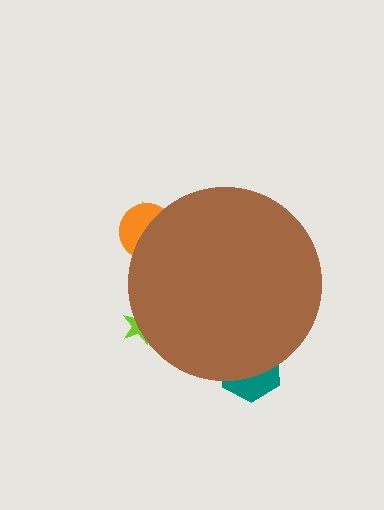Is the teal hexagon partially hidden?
Yes, the teal hexagon is partially hidden behind the brown circle.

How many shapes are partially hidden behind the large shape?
4 shapes are partially hidden.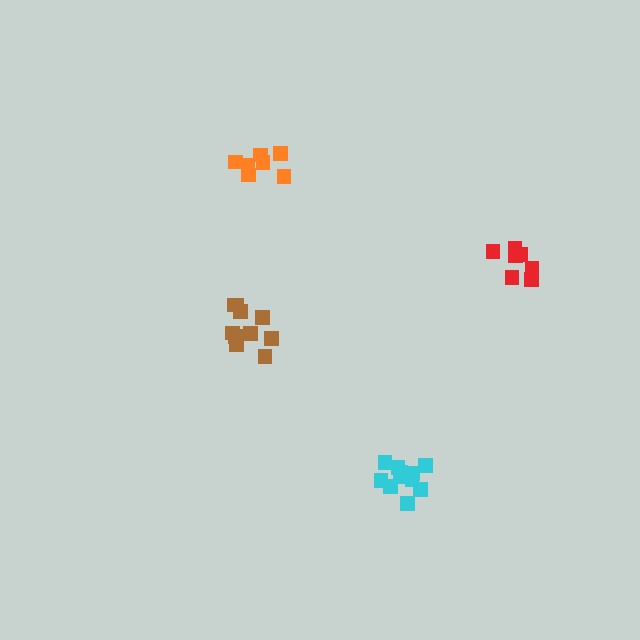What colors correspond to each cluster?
The clusters are colored: brown, red, orange, cyan.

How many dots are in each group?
Group 1: 10 dots, Group 2: 7 dots, Group 3: 7 dots, Group 4: 12 dots (36 total).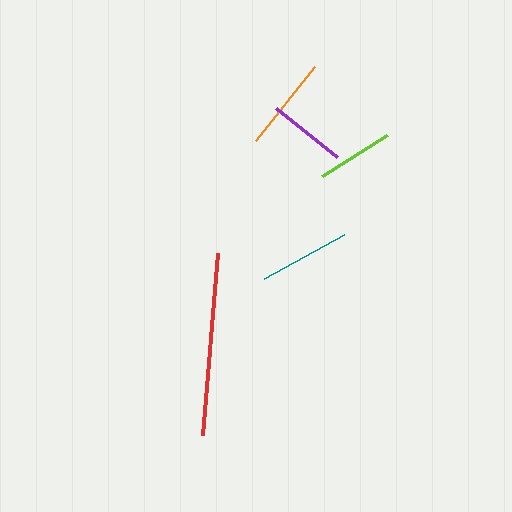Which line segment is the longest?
The red line is the longest at approximately 183 pixels.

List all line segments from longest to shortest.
From longest to shortest: red, orange, teal, purple, lime.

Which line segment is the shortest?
The lime line is the shortest at approximately 76 pixels.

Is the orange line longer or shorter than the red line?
The red line is longer than the orange line.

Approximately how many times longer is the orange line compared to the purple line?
The orange line is approximately 1.2 times the length of the purple line.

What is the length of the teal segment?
The teal segment is approximately 91 pixels long.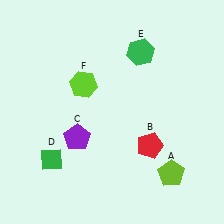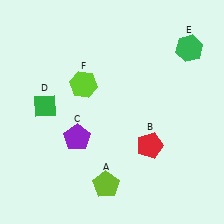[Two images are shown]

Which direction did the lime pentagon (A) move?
The lime pentagon (A) moved left.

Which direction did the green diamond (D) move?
The green diamond (D) moved up.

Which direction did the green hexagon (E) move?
The green hexagon (E) moved right.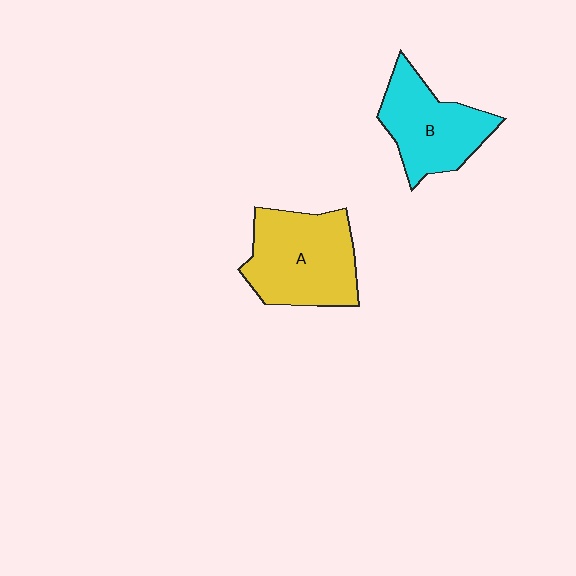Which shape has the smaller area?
Shape B (cyan).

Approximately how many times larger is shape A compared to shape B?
Approximately 1.2 times.